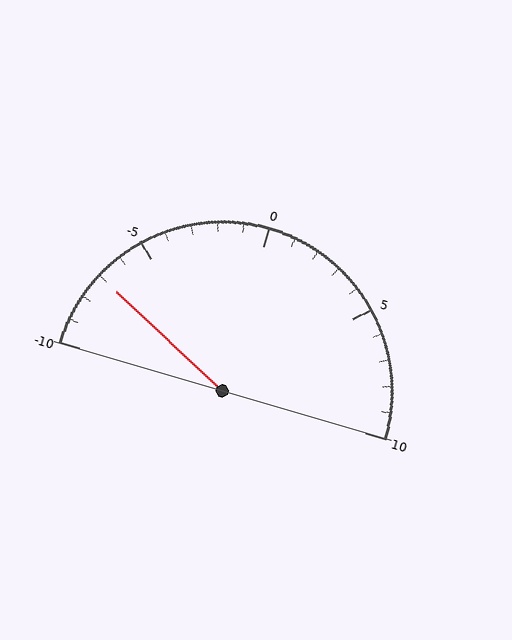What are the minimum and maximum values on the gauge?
The gauge ranges from -10 to 10.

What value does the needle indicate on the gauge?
The needle indicates approximately -7.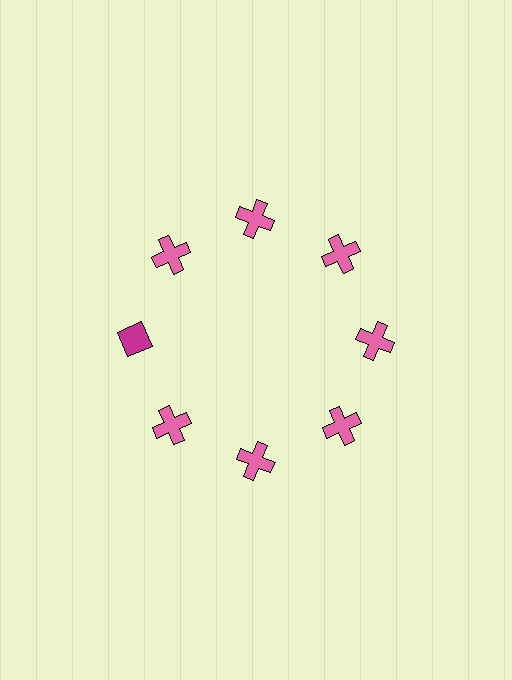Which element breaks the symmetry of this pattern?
The magenta diamond at roughly the 9 o'clock position breaks the symmetry. All other shapes are pink crosses.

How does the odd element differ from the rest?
It differs in both color (magenta instead of pink) and shape (diamond instead of cross).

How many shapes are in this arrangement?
There are 8 shapes arranged in a ring pattern.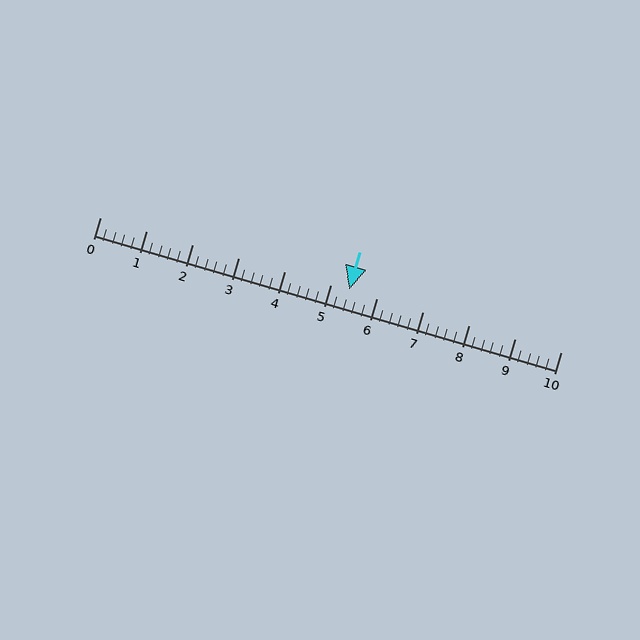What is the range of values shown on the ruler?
The ruler shows values from 0 to 10.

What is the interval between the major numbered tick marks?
The major tick marks are spaced 1 units apart.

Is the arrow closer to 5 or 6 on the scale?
The arrow is closer to 5.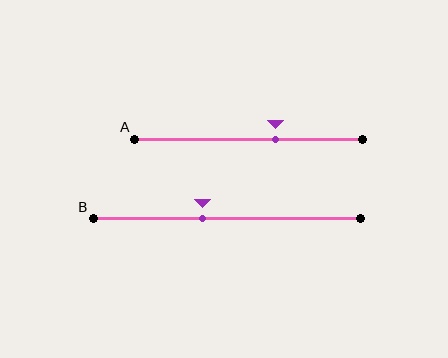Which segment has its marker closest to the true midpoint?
Segment B has its marker closest to the true midpoint.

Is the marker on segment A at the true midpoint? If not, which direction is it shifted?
No, the marker on segment A is shifted to the right by about 12% of the segment length.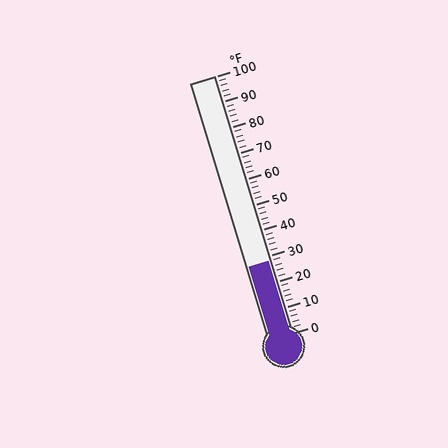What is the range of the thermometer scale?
The thermometer scale ranges from 0°F to 100°F.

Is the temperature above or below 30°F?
The temperature is below 30°F.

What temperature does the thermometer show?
The thermometer shows approximately 28°F.